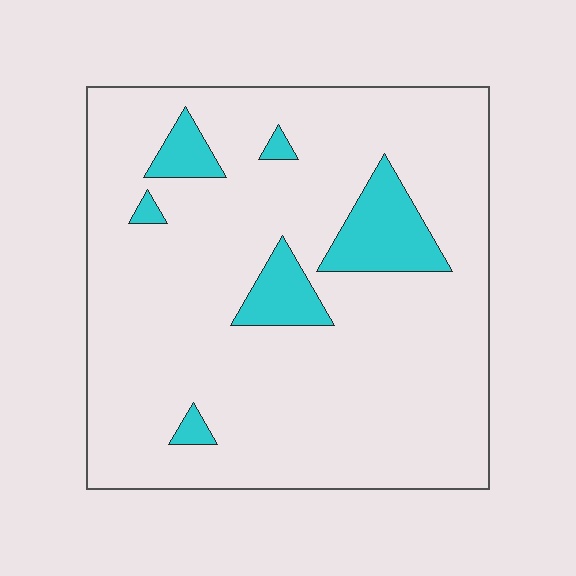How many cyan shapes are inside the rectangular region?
6.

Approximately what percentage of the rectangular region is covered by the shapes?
Approximately 10%.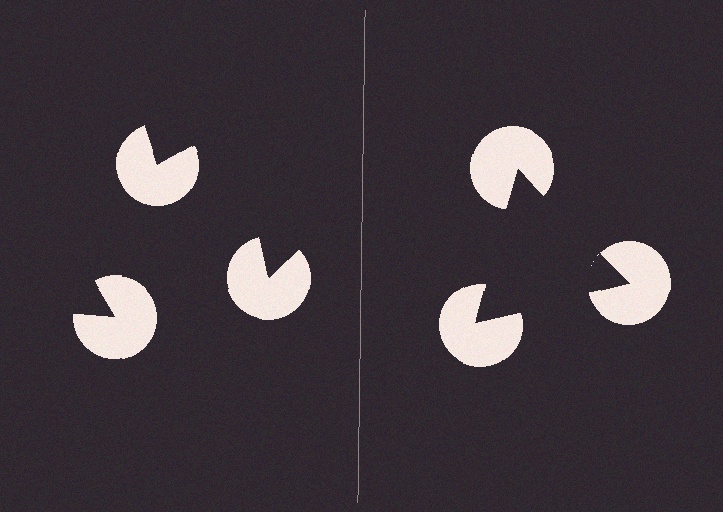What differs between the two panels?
The pac-man discs are positioned identically on both sides; only the wedge orientations differ. On the right they align to a triangle; on the left they are misaligned.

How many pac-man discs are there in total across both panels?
6 — 3 on each side.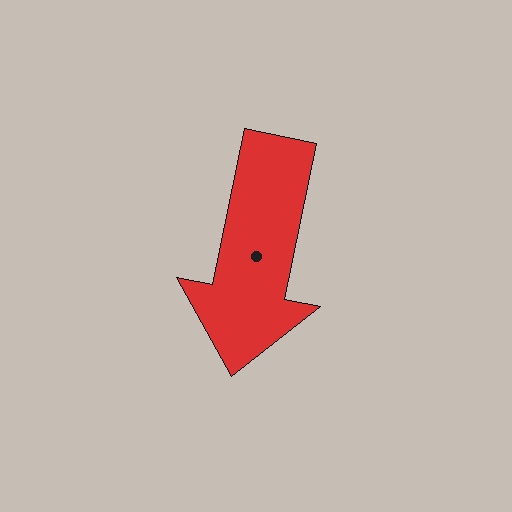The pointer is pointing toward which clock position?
Roughly 6 o'clock.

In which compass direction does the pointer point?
South.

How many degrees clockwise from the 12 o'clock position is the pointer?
Approximately 191 degrees.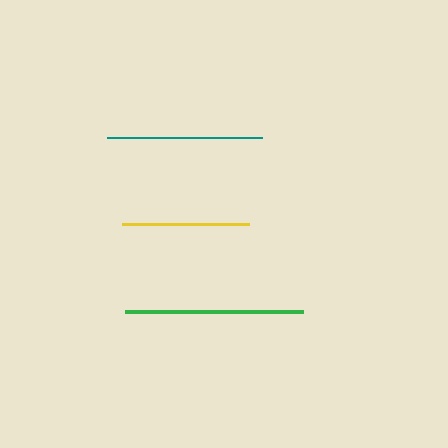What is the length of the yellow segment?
The yellow segment is approximately 127 pixels long.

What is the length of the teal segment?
The teal segment is approximately 155 pixels long.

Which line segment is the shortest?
The yellow line is the shortest at approximately 127 pixels.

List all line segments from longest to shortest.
From longest to shortest: green, teal, yellow.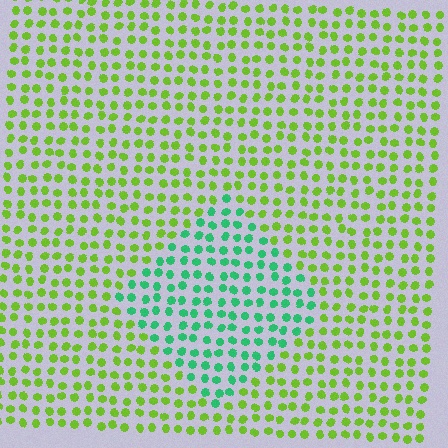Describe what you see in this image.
The image is filled with small lime elements in a uniform arrangement. A diamond-shaped region is visible where the elements are tinted to a slightly different hue, forming a subtle color boundary.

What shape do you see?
I see a diamond.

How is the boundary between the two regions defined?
The boundary is defined purely by a slight shift in hue (about 55 degrees). Spacing, size, and orientation are identical on both sides.